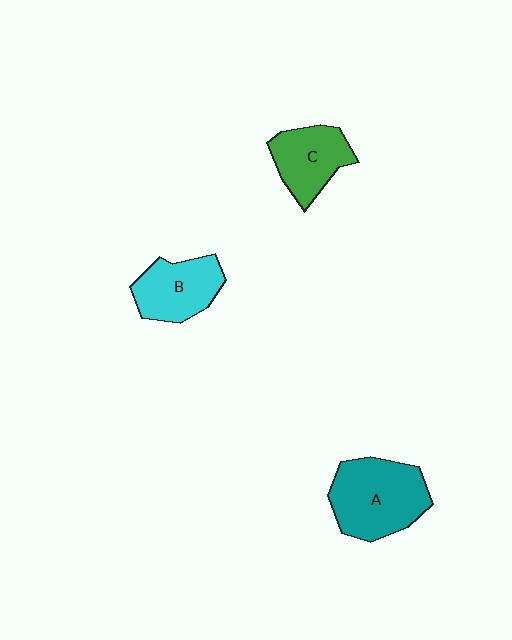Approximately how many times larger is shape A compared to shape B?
Approximately 1.4 times.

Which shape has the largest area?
Shape A (teal).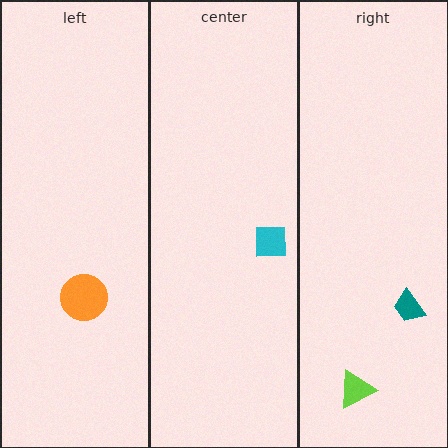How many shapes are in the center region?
1.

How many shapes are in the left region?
1.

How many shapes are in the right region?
2.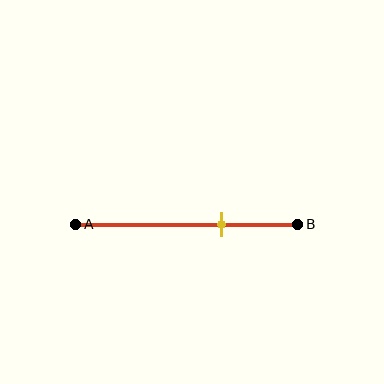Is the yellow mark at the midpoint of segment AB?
No, the mark is at about 65% from A, not at the 50% midpoint.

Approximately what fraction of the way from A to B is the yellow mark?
The yellow mark is approximately 65% of the way from A to B.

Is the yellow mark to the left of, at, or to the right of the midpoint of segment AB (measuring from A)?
The yellow mark is to the right of the midpoint of segment AB.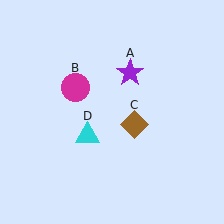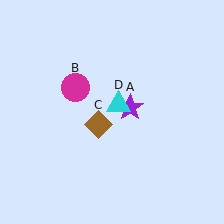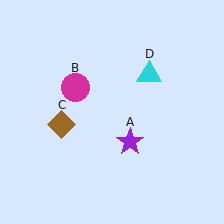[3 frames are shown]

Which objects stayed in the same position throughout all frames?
Magenta circle (object B) remained stationary.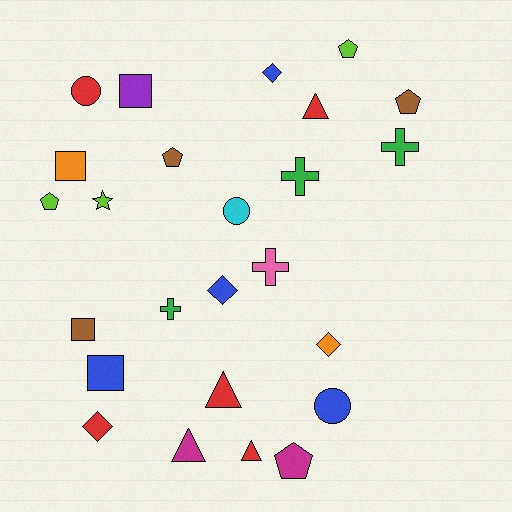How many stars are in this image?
There is 1 star.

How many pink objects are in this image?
There is 1 pink object.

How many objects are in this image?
There are 25 objects.